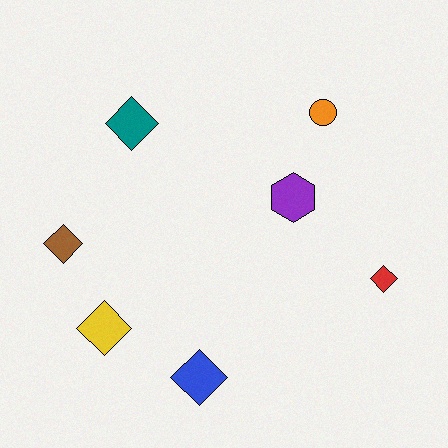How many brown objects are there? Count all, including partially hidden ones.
There is 1 brown object.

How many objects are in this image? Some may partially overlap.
There are 7 objects.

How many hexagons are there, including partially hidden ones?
There is 1 hexagon.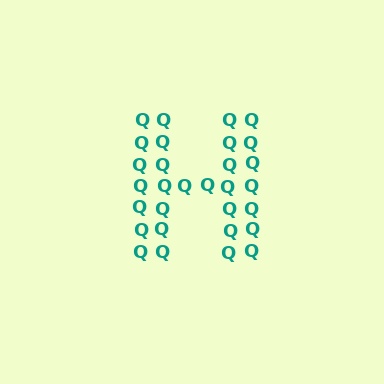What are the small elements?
The small elements are letter Q's.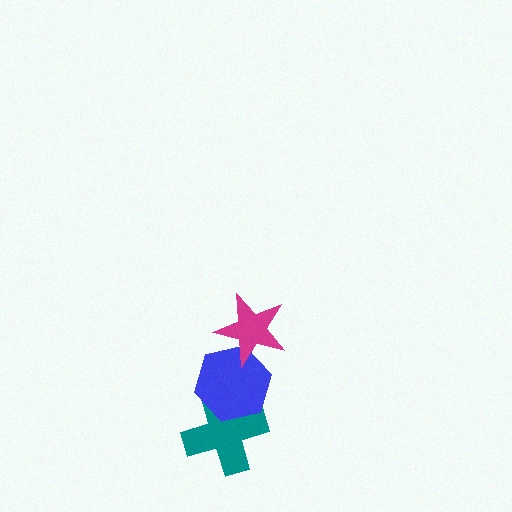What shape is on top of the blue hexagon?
The magenta star is on top of the blue hexagon.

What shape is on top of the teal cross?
The blue hexagon is on top of the teal cross.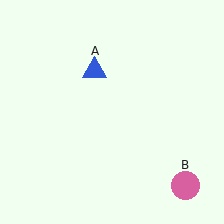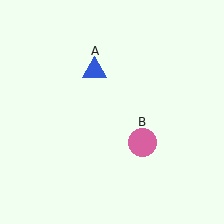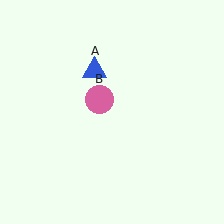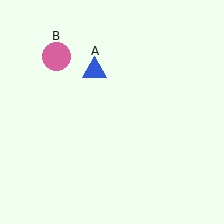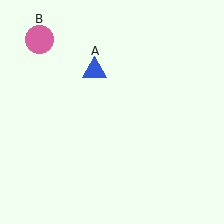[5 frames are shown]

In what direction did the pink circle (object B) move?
The pink circle (object B) moved up and to the left.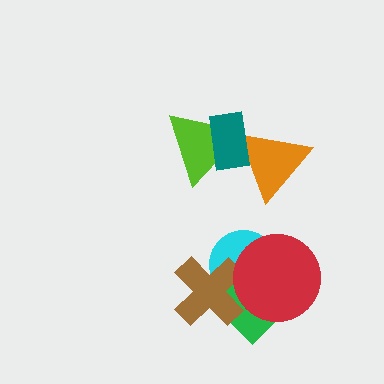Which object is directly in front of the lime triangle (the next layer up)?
The orange triangle is directly in front of the lime triangle.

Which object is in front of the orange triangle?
The teal rectangle is in front of the orange triangle.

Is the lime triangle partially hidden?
Yes, it is partially covered by another shape.